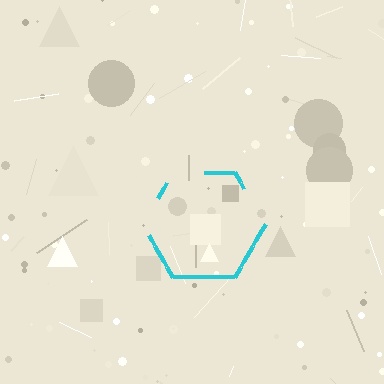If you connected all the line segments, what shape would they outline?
They would outline a hexagon.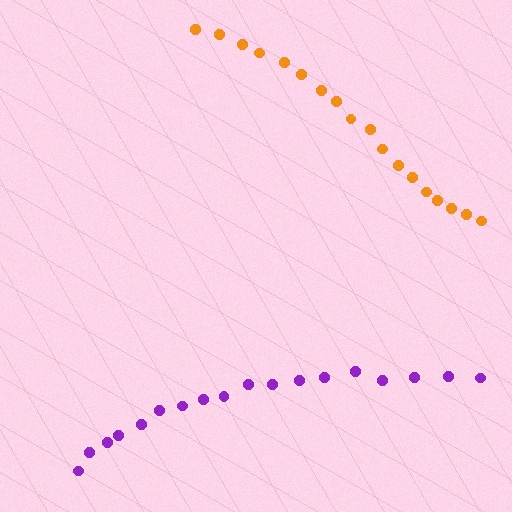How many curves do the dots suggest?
There are 2 distinct paths.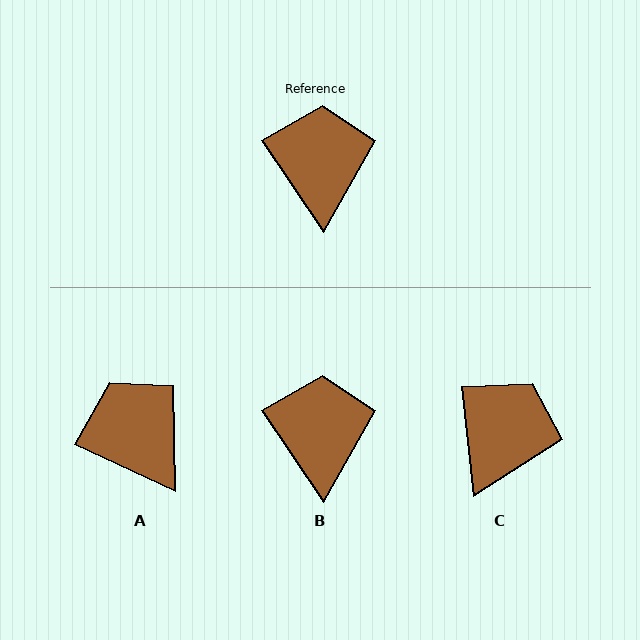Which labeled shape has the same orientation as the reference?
B.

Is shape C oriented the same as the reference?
No, it is off by about 28 degrees.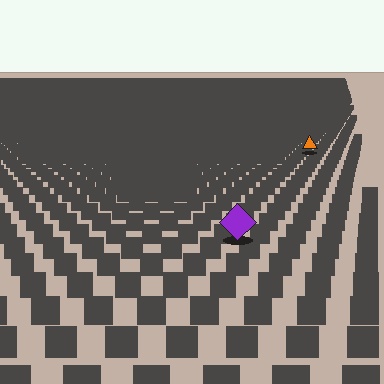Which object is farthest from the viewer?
The orange triangle is farthest from the viewer. It appears smaller and the ground texture around it is denser.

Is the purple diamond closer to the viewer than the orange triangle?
Yes. The purple diamond is closer — you can tell from the texture gradient: the ground texture is coarser near it.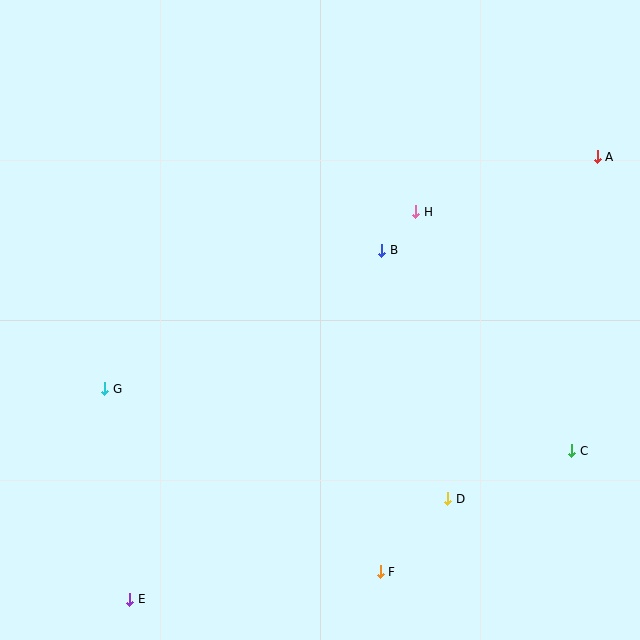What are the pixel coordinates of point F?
Point F is at (380, 572).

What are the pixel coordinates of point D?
Point D is at (448, 499).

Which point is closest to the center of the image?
Point B at (382, 250) is closest to the center.